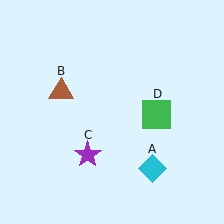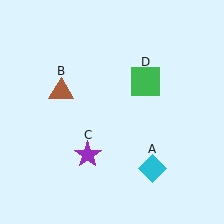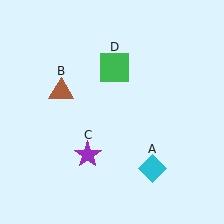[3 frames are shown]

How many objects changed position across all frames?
1 object changed position: green square (object D).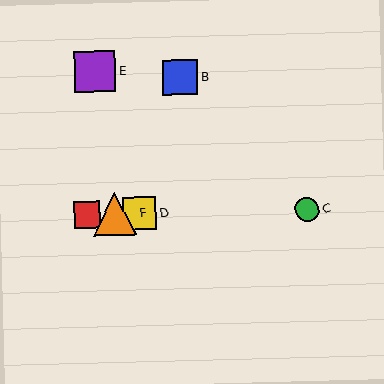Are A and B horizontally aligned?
No, A is at y≈215 and B is at y≈77.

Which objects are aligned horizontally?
Objects A, C, D, F are aligned horizontally.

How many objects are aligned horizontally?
4 objects (A, C, D, F) are aligned horizontally.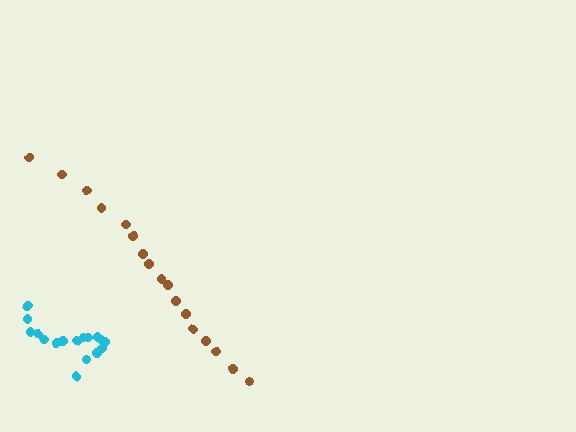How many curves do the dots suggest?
There are 2 distinct paths.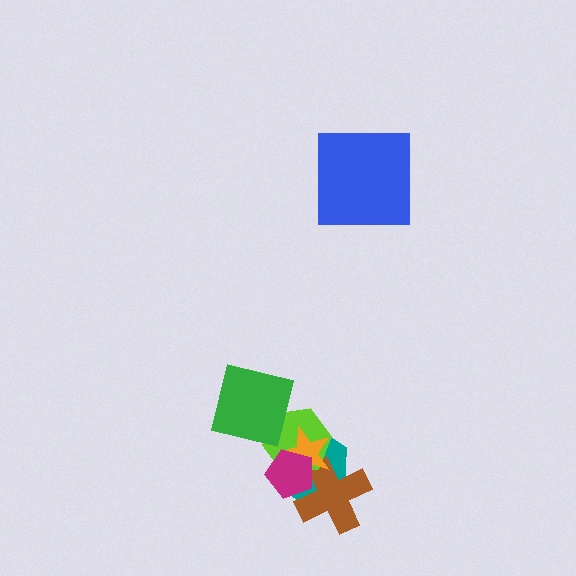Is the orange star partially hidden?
Yes, it is partially covered by another shape.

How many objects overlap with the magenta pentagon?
4 objects overlap with the magenta pentagon.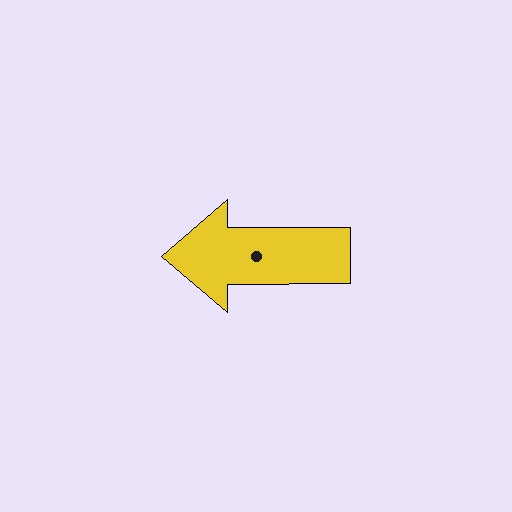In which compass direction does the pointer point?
West.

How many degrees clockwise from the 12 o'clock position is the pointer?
Approximately 270 degrees.